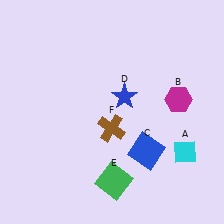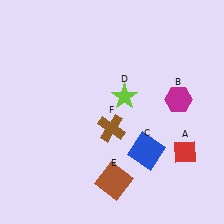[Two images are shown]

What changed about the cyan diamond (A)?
In Image 1, A is cyan. In Image 2, it changed to red.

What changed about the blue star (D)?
In Image 1, D is blue. In Image 2, it changed to lime.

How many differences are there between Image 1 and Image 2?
There are 3 differences between the two images.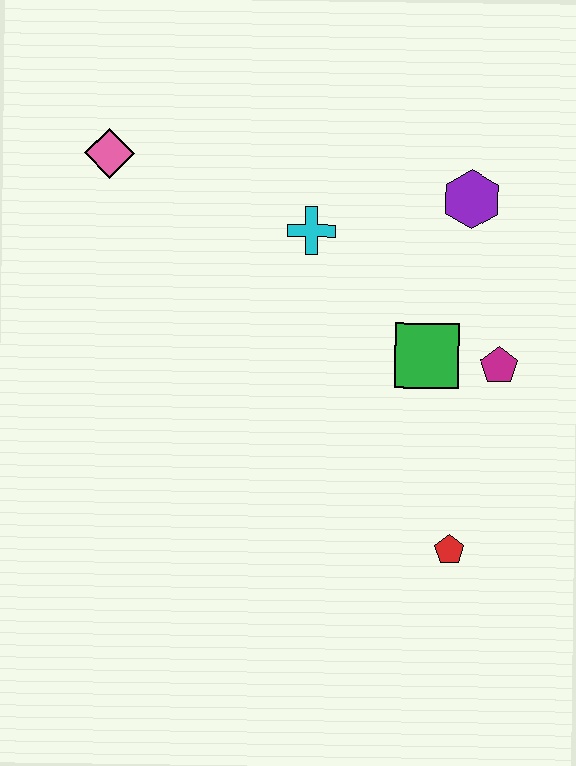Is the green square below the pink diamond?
Yes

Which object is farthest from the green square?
The pink diamond is farthest from the green square.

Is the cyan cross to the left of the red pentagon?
Yes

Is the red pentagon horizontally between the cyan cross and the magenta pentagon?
Yes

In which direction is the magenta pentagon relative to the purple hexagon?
The magenta pentagon is below the purple hexagon.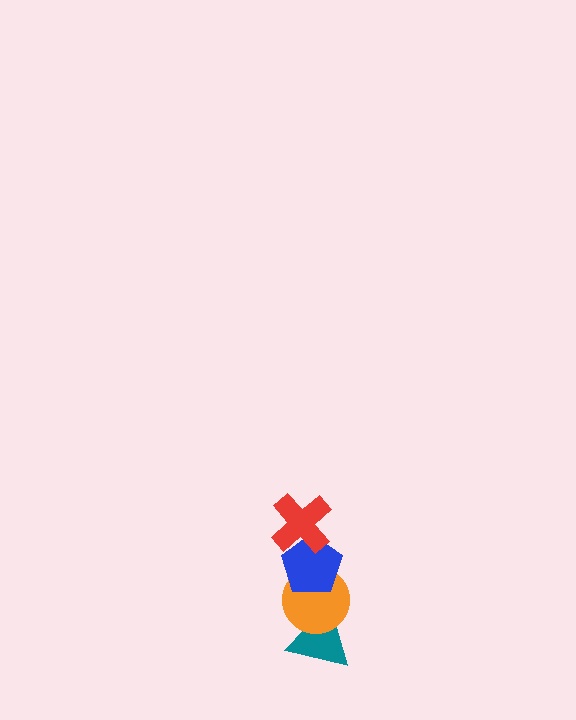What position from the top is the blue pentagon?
The blue pentagon is 2nd from the top.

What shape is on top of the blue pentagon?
The red cross is on top of the blue pentagon.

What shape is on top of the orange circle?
The blue pentagon is on top of the orange circle.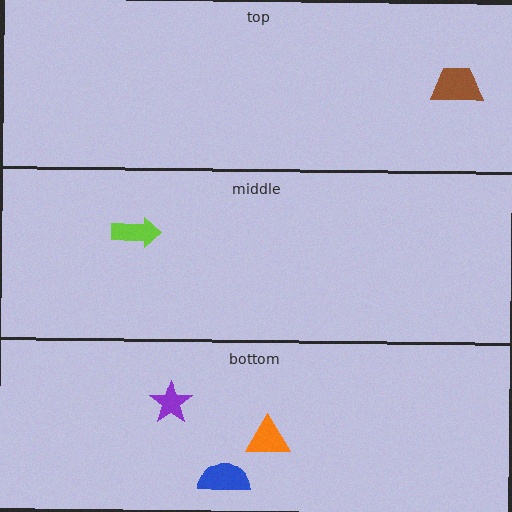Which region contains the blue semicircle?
The bottom region.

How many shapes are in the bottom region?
3.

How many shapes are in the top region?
1.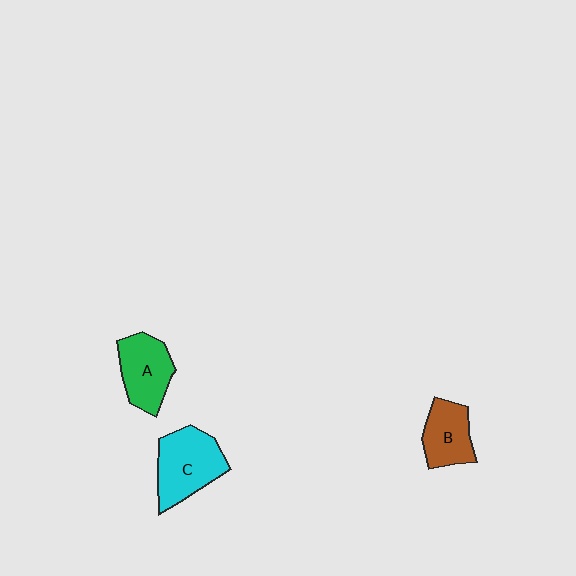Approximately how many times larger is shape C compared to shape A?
Approximately 1.2 times.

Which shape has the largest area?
Shape C (cyan).